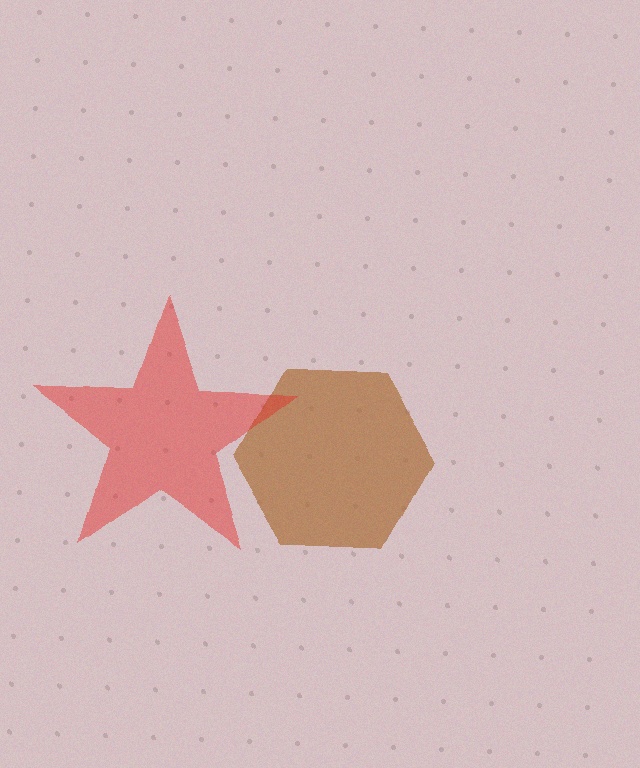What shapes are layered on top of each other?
The layered shapes are: a brown hexagon, a red star.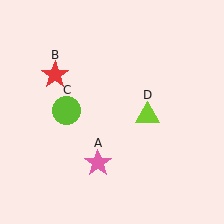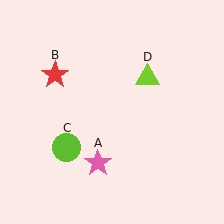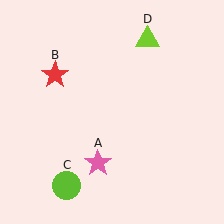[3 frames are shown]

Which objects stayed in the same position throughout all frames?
Pink star (object A) and red star (object B) remained stationary.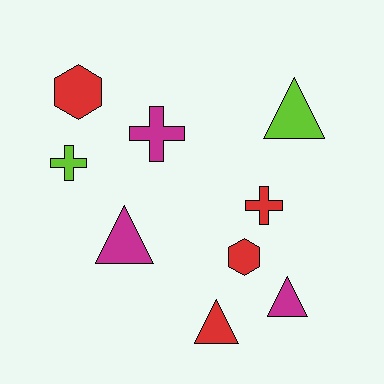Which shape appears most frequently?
Triangle, with 4 objects.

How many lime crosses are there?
There is 1 lime cross.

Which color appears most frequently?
Red, with 4 objects.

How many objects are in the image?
There are 9 objects.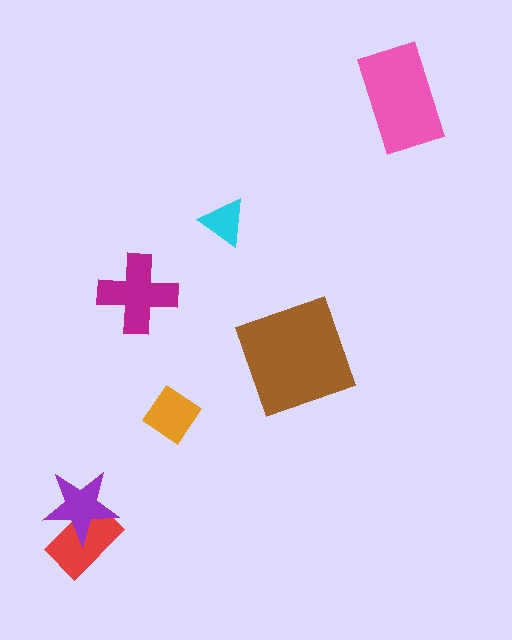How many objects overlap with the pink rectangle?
0 objects overlap with the pink rectangle.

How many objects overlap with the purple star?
1 object overlaps with the purple star.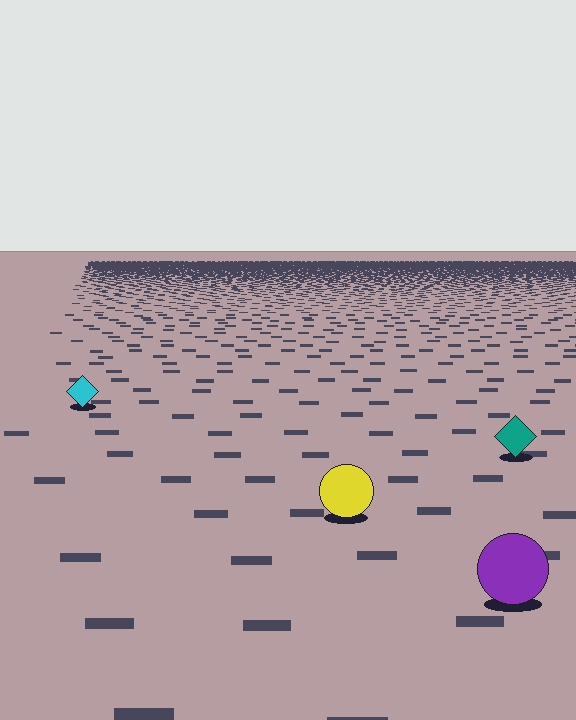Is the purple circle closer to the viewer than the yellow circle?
Yes. The purple circle is closer — you can tell from the texture gradient: the ground texture is coarser near it.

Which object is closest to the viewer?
The purple circle is closest. The texture marks near it are larger and more spread out.